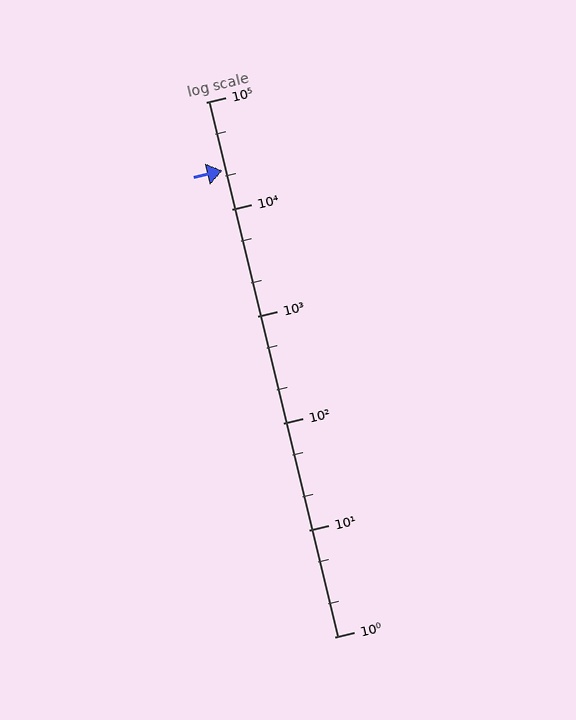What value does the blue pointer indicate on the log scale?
The pointer indicates approximately 23000.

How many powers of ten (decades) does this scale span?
The scale spans 5 decades, from 1 to 100000.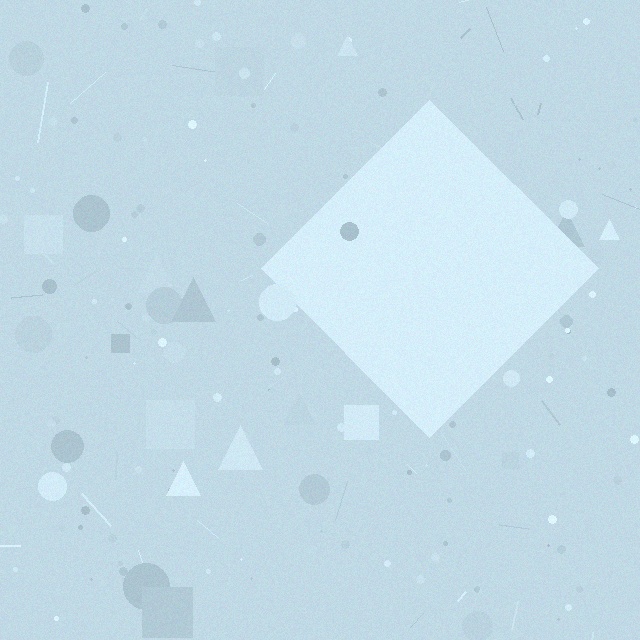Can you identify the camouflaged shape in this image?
The camouflaged shape is a diamond.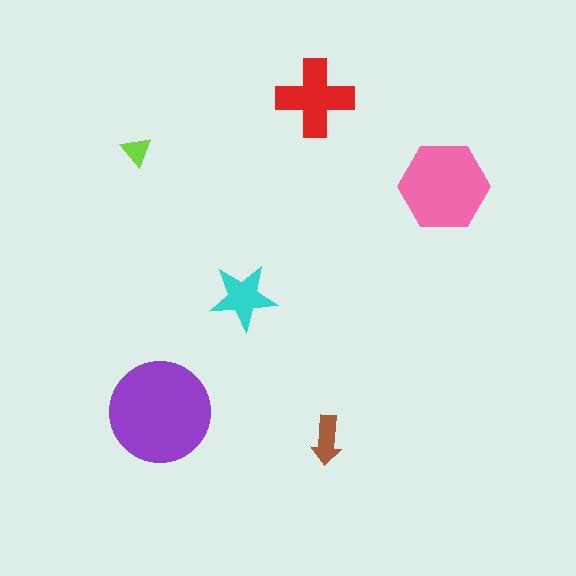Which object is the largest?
The purple circle.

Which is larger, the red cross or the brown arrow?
The red cross.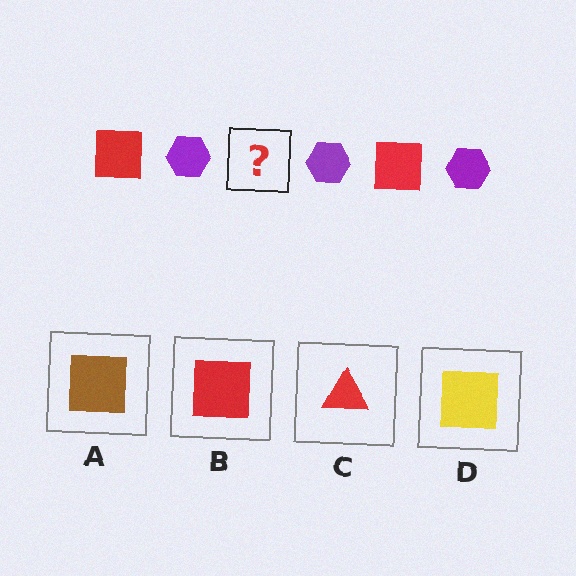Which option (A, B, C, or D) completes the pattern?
B.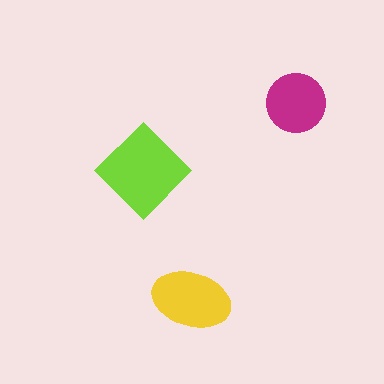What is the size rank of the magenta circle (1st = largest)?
3rd.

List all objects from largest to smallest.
The lime diamond, the yellow ellipse, the magenta circle.